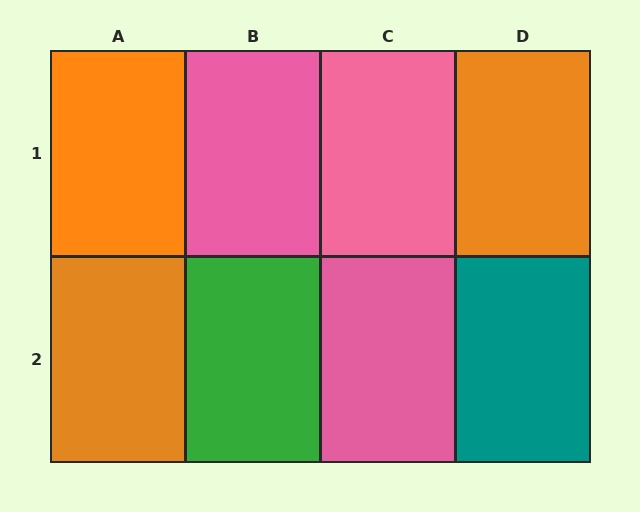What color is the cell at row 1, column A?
Orange.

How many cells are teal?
1 cell is teal.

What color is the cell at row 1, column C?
Pink.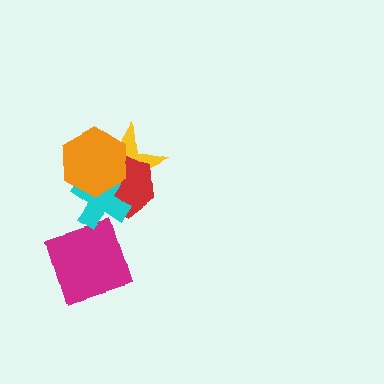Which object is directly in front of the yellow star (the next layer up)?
The red hexagon is directly in front of the yellow star.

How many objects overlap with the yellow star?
3 objects overlap with the yellow star.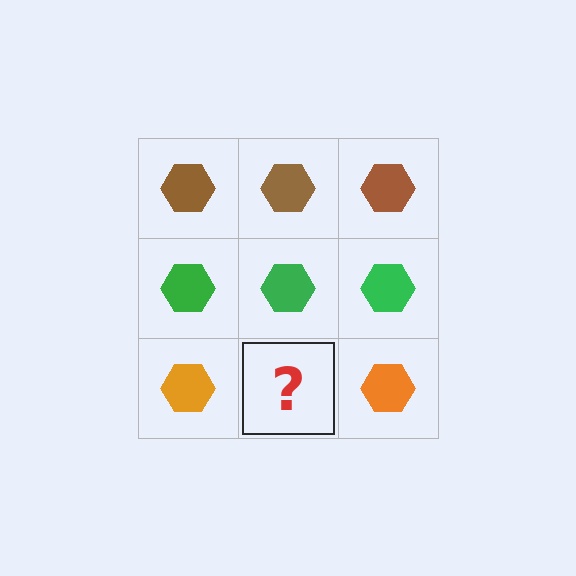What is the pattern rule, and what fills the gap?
The rule is that each row has a consistent color. The gap should be filled with an orange hexagon.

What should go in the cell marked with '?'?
The missing cell should contain an orange hexagon.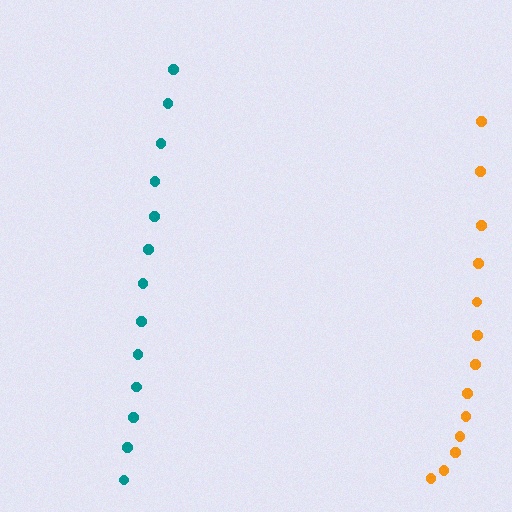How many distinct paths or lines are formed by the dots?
There are 2 distinct paths.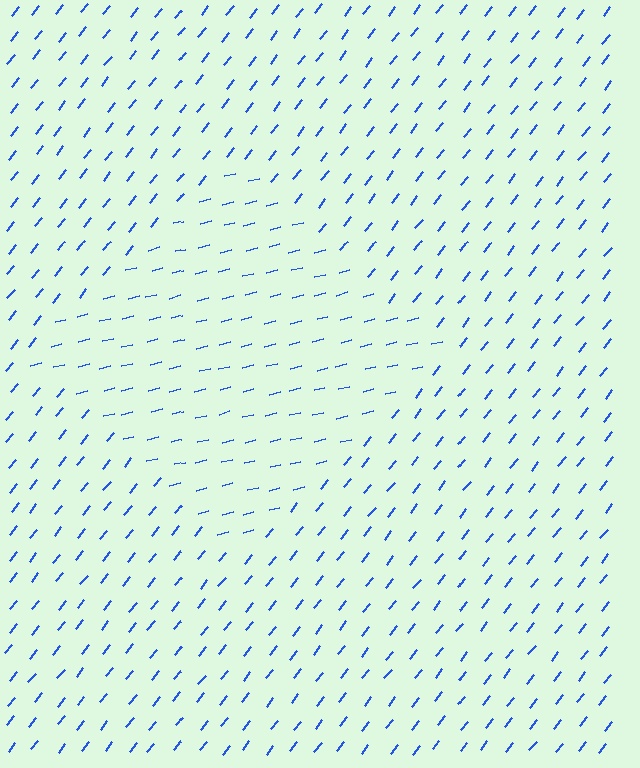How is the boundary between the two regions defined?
The boundary is defined purely by a change in line orientation (approximately 37 degrees difference). All lines are the same color and thickness.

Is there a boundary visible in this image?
Yes, there is a texture boundary formed by a change in line orientation.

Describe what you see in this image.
The image is filled with small blue line segments. A diamond region in the image has lines oriented differently from the surrounding lines, creating a visible texture boundary.